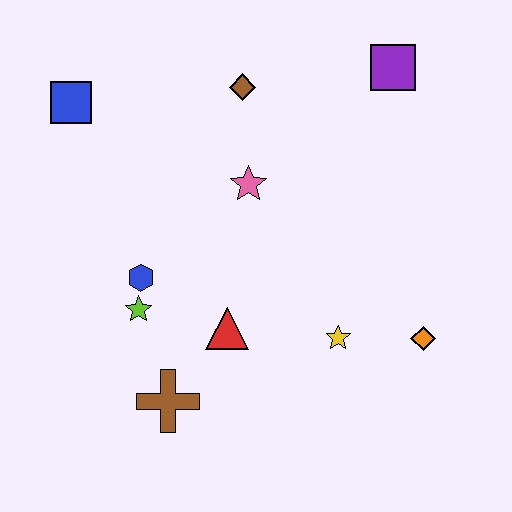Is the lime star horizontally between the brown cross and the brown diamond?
No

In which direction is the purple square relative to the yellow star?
The purple square is above the yellow star.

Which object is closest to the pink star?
The brown diamond is closest to the pink star.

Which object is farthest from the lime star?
The purple square is farthest from the lime star.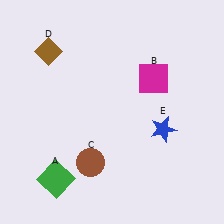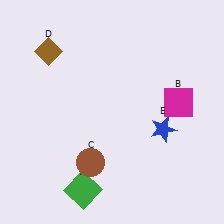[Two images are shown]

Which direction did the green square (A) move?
The green square (A) moved right.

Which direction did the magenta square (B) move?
The magenta square (B) moved right.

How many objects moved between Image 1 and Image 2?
2 objects moved between the two images.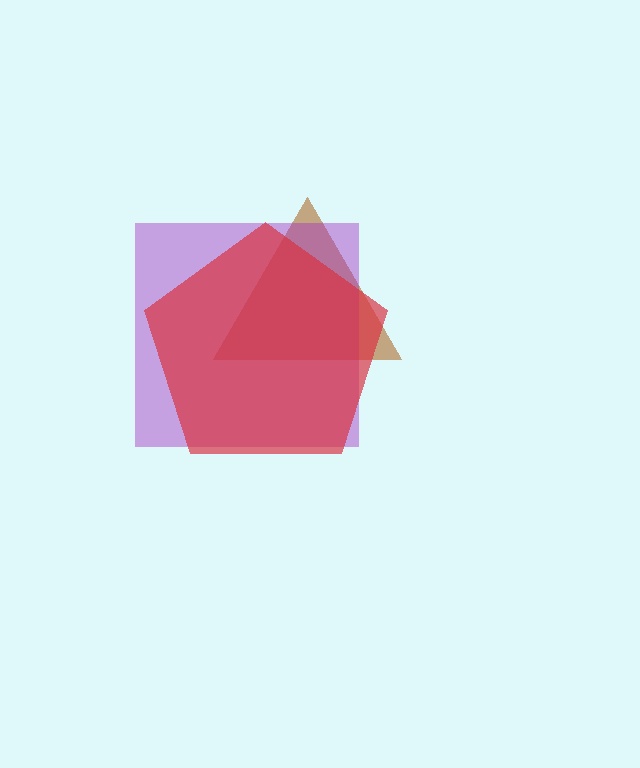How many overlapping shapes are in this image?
There are 3 overlapping shapes in the image.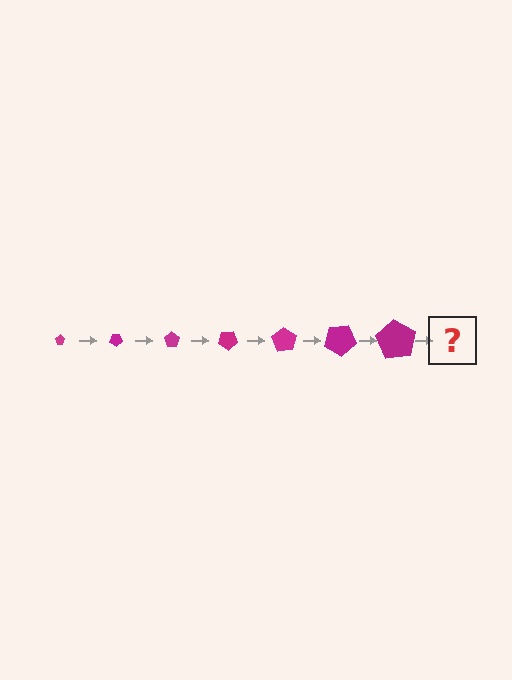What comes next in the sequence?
The next element should be a pentagon, larger than the previous one and rotated 245 degrees from the start.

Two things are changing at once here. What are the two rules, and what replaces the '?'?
The two rules are that the pentagon grows larger each step and it rotates 35 degrees each step. The '?' should be a pentagon, larger than the previous one and rotated 245 degrees from the start.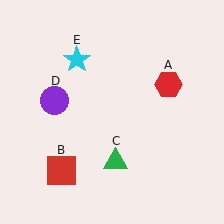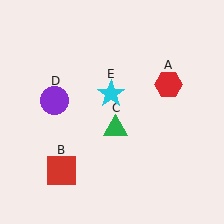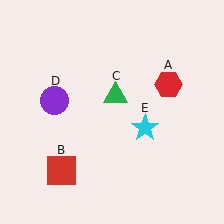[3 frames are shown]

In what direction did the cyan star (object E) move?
The cyan star (object E) moved down and to the right.